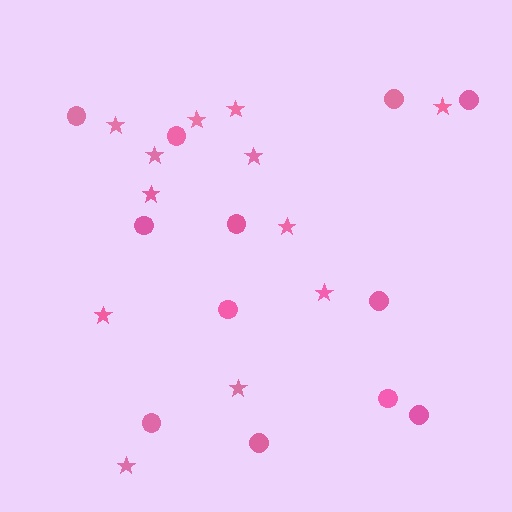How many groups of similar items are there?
There are 2 groups: one group of circles (12) and one group of stars (12).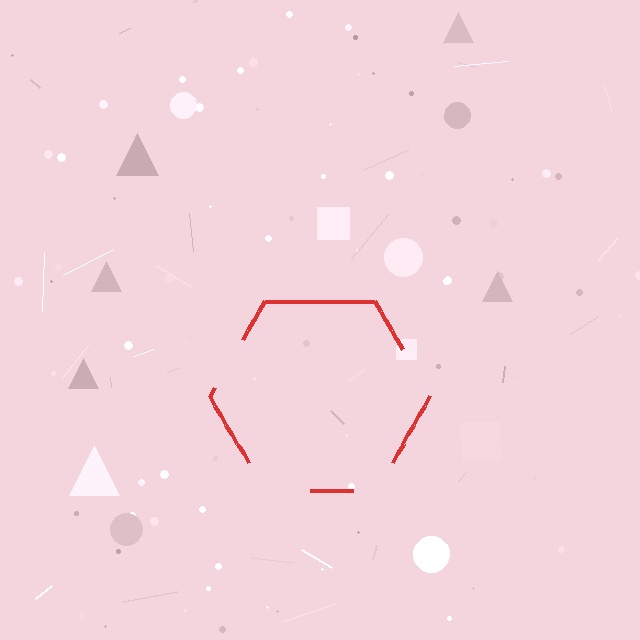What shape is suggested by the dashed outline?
The dashed outline suggests a hexagon.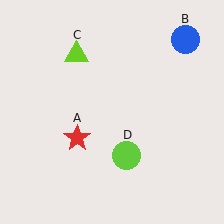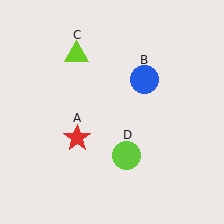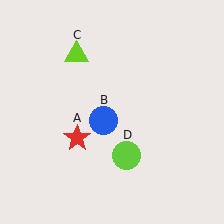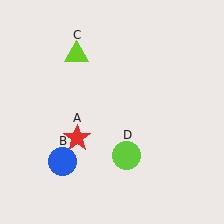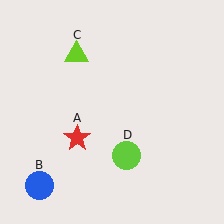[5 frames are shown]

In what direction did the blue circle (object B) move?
The blue circle (object B) moved down and to the left.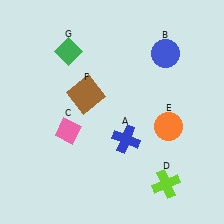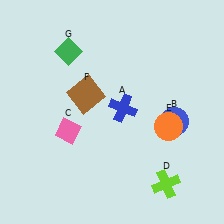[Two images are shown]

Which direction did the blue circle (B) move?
The blue circle (B) moved down.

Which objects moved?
The objects that moved are: the blue cross (A), the blue circle (B).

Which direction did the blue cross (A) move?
The blue cross (A) moved up.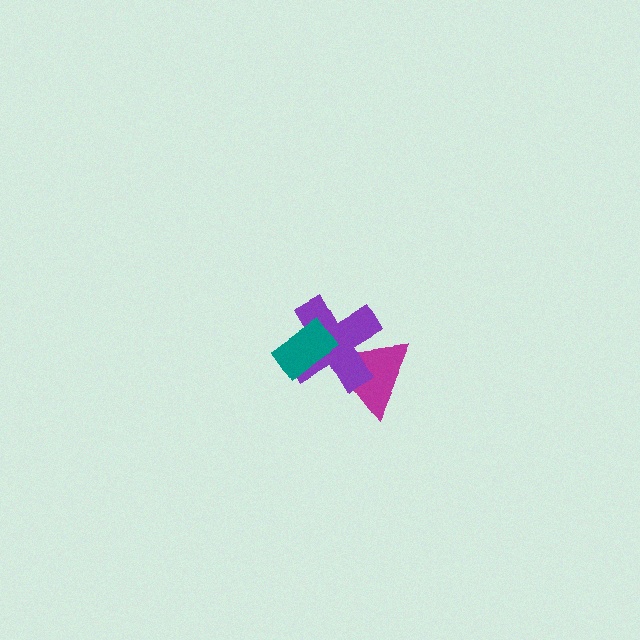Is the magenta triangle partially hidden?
Yes, it is partially covered by another shape.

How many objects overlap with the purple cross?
2 objects overlap with the purple cross.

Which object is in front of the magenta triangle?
The purple cross is in front of the magenta triangle.